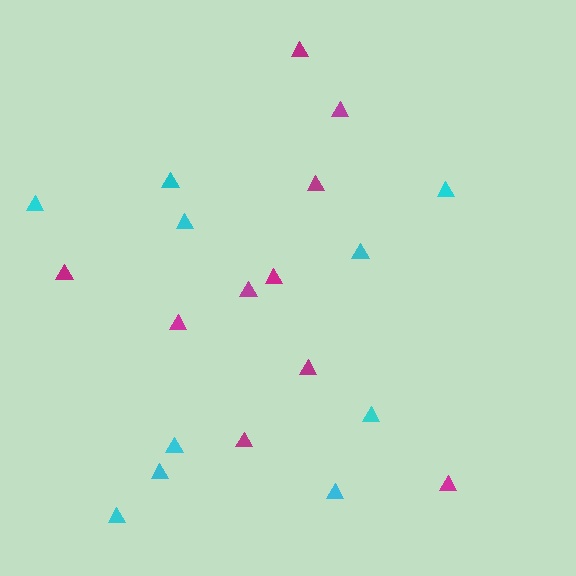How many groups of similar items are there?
There are 2 groups: one group of cyan triangles (10) and one group of magenta triangles (10).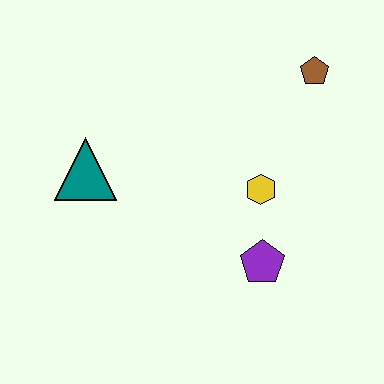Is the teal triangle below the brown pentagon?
Yes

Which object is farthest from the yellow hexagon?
The teal triangle is farthest from the yellow hexagon.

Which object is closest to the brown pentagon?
The yellow hexagon is closest to the brown pentagon.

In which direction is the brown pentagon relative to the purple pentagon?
The brown pentagon is above the purple pentagon.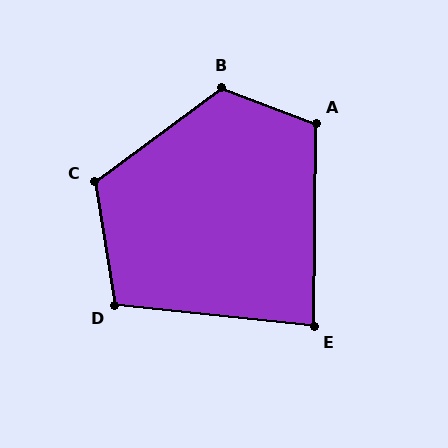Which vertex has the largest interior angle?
B, at approximately 123 degrees.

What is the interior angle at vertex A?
Approximately 110 degrees (obtuse).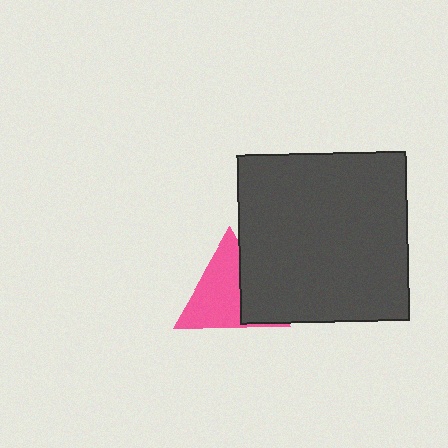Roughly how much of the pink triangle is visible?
About half of it is visible (roughly 64%).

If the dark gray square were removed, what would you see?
You would see the complete pink triangle.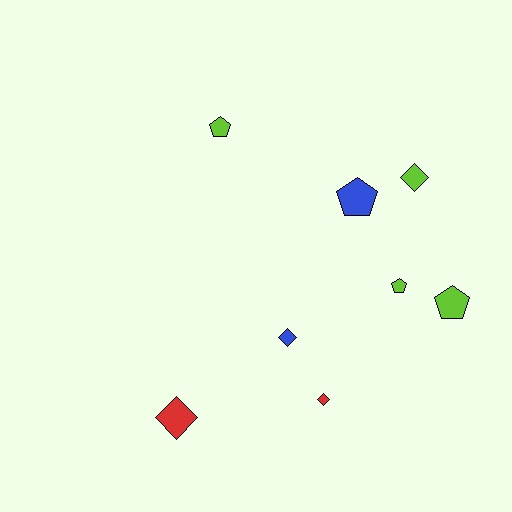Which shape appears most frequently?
Pentagon, with 4 objects.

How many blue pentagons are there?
There is 1 blue pentagon.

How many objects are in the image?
There are 8 objects.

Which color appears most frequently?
Lime, with 4 objects.